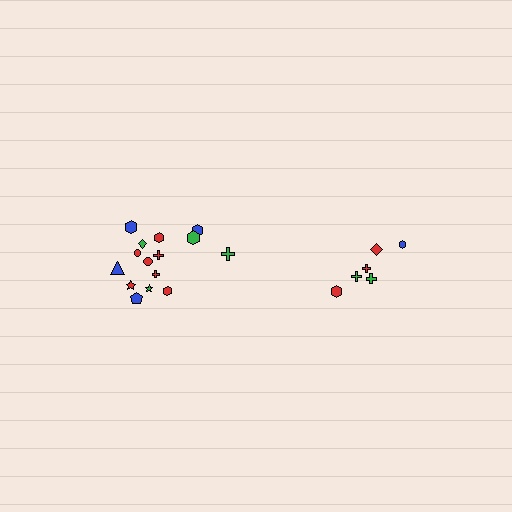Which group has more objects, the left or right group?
The left group.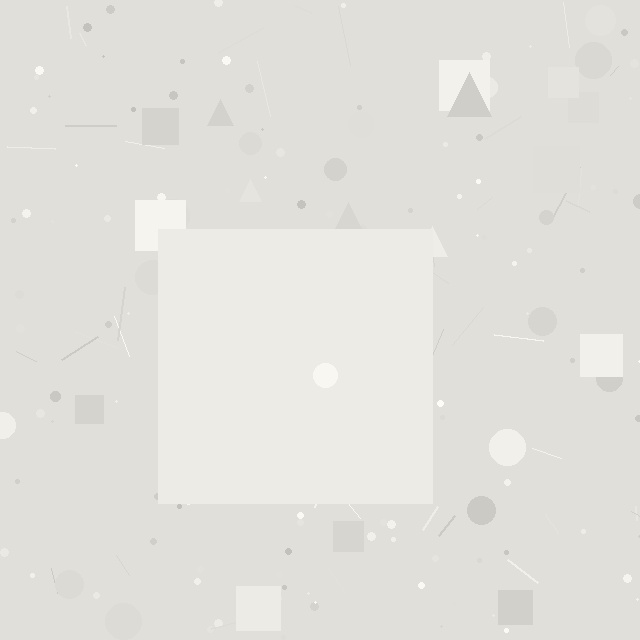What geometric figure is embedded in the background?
A square is embedded in the background.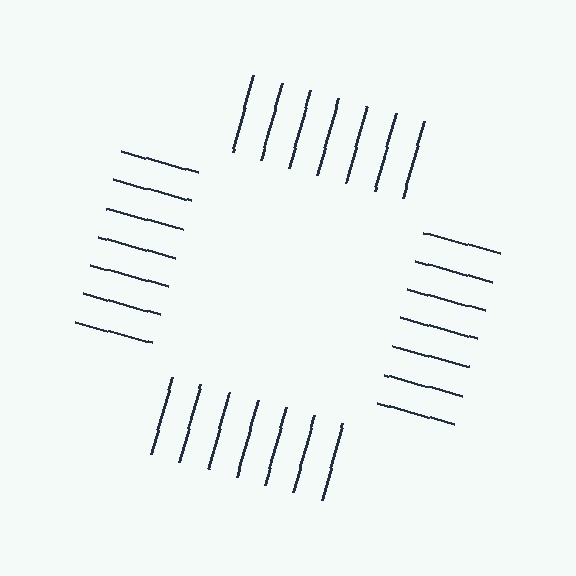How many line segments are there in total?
28 — 7 along each of the 4 edges.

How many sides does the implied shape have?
4 sides — the line-ends trace a square.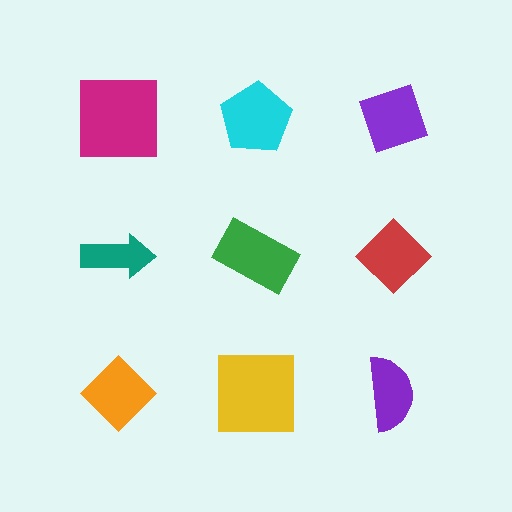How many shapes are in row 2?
3 shapes.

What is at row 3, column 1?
An orange diamond.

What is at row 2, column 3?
A red diamond.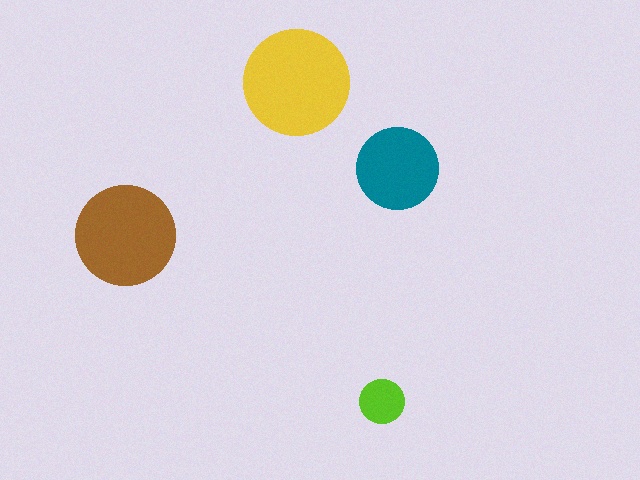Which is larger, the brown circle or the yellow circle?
The yellow one.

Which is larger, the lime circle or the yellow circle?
The yellow one.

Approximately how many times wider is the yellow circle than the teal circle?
About 1.5 times wider.